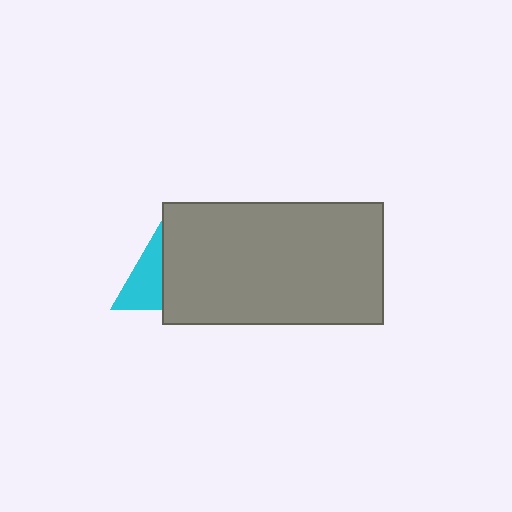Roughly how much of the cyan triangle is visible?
A small part of it is visible (roughly 43%).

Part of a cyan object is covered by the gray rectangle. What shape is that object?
It is a triangle.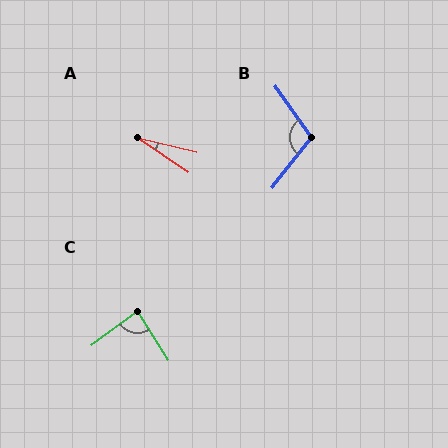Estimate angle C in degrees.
Approximately 85 degrees.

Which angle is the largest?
B, at approximately 106 degrees.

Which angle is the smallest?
A, at approximately 21 degrees.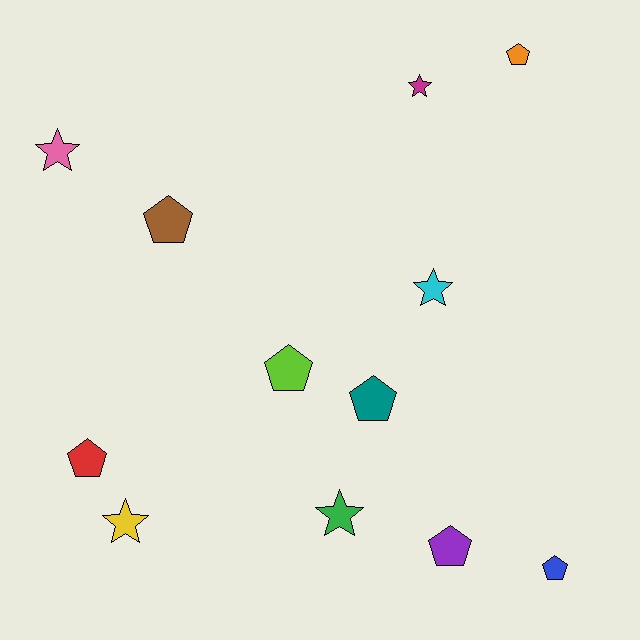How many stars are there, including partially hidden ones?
There are 5 stars.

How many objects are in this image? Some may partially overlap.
There are 12 objects.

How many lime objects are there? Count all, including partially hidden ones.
There is 1 lime object.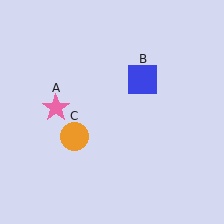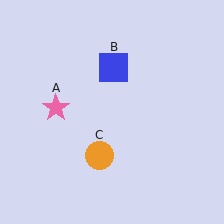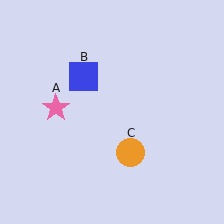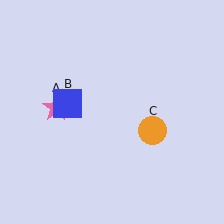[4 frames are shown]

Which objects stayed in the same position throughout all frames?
Pink star (object A) remained stationary.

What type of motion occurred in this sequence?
The blue square (object B), orange circle (object C) rotated counterclockwise around the center of the scene.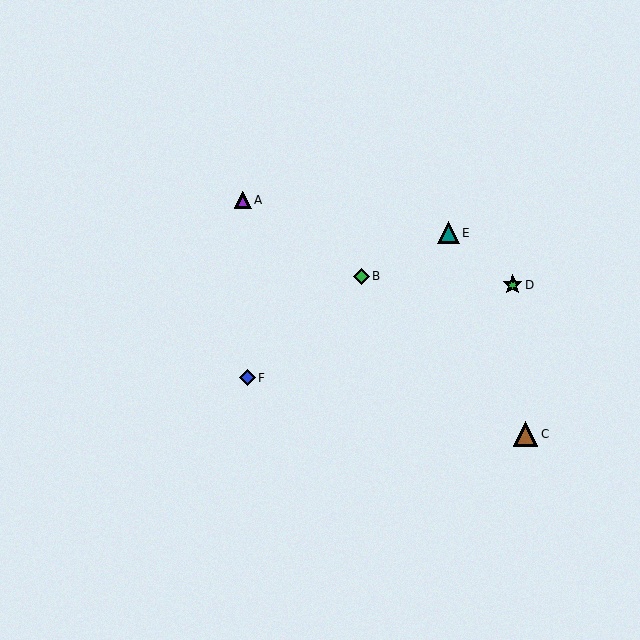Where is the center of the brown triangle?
The center of the brown triangle is at (526, 434).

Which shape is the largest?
The brown triangle (labeled C) is the largest.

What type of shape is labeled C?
Shape C is a brown triangle.